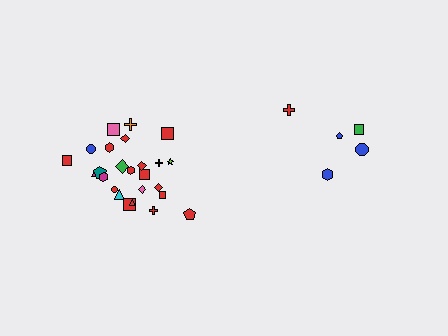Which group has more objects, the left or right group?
The left group.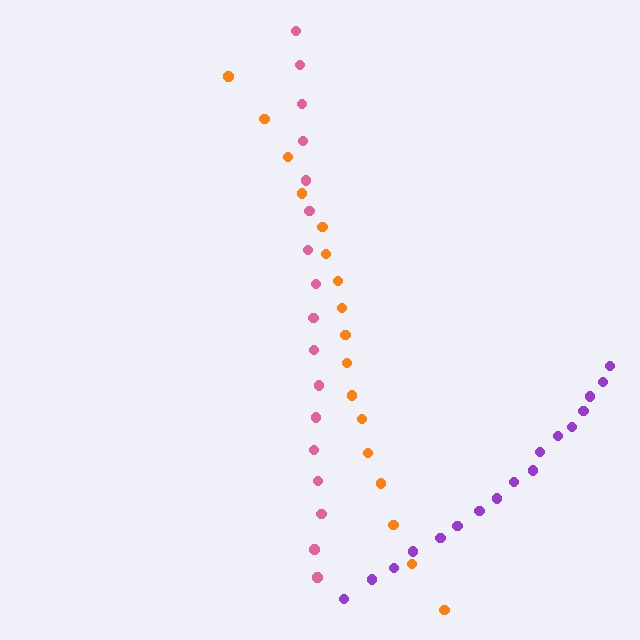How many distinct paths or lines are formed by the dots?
There are 3 distinct paths.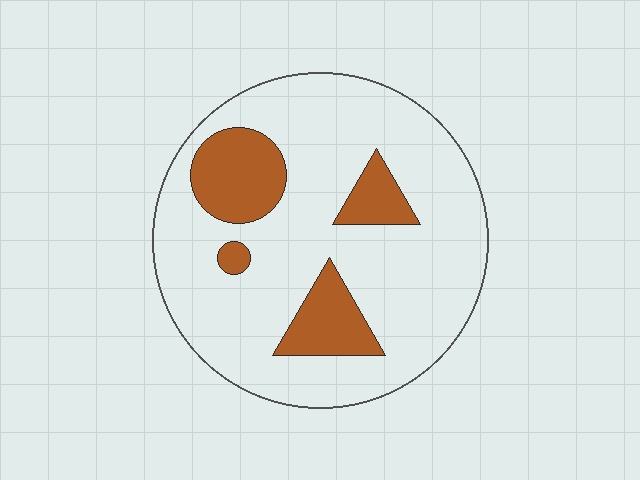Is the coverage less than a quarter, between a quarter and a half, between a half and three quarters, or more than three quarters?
Less than a quarter.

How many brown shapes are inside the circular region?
4.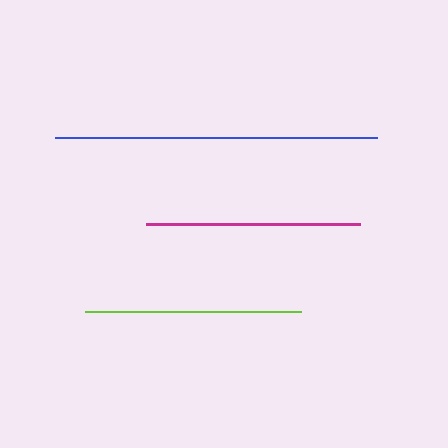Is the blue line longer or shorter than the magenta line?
The blue line is longer than the magenta line.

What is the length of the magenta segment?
The magenta segment is approximately 214 pixels long.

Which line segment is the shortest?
The magenta line is the shortest at approximately 214 pixels.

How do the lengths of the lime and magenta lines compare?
The lime and magenta lines are approximately the same length.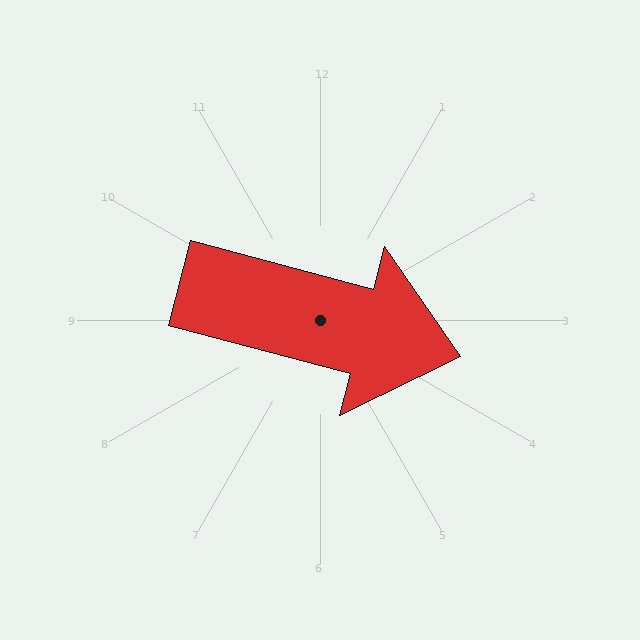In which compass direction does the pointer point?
East.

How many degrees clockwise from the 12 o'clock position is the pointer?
Approximately 105 degrees.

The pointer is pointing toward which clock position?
Roughly 3 o'clock.